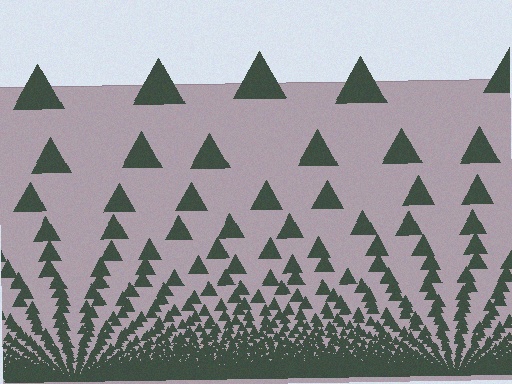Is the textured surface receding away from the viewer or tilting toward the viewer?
The surface appears to tilt toward the viewer. Texture elements get larger and sparser toward the top.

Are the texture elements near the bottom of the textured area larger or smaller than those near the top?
Smaller. The gradient is inverted — elements near the bottom are smaller and denser.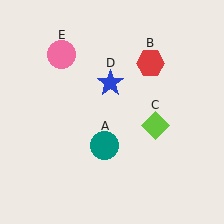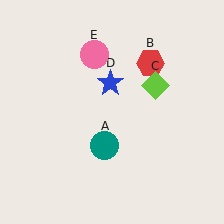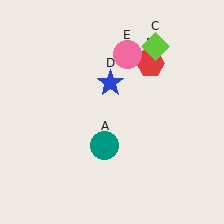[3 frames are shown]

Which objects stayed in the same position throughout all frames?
Teal circle (object A) and red hexagon (object B) and blue star (object D) remained stationary.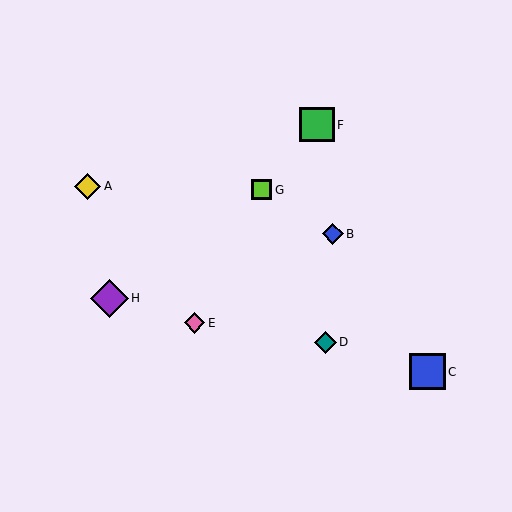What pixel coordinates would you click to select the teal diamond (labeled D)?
Click at (325, 342) to select the teal diamond D.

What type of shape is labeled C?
Shape C is a blue square.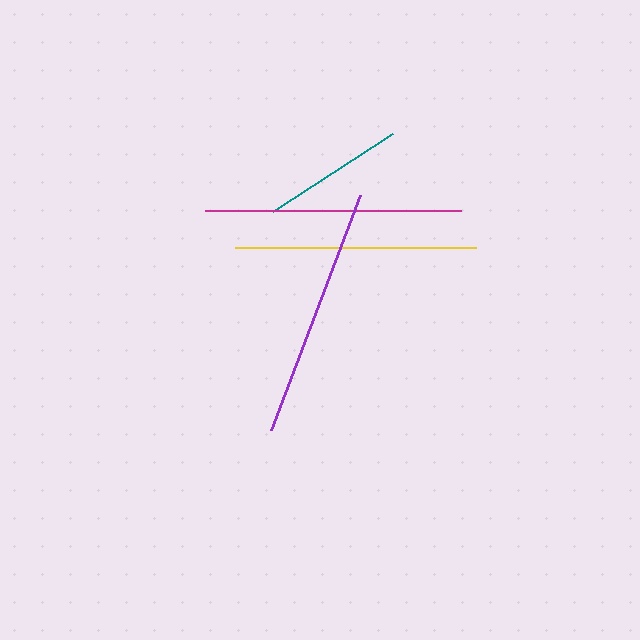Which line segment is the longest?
The magenta line is the longest at approximately 256 pixels.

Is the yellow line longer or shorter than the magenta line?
The magenta line is longer than the yellow line.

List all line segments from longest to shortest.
From longest to shortest: magenta, purple, yellow, teal.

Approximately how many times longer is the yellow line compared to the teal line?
The yellow line is approximately 1.7 times the length of the teal line.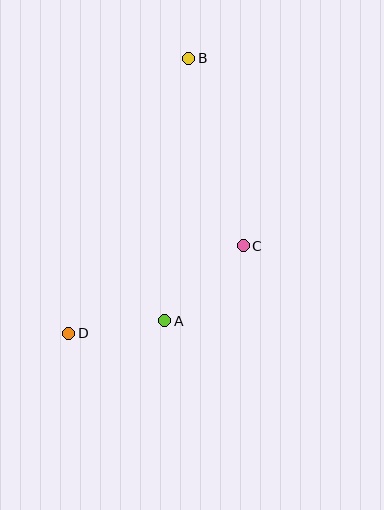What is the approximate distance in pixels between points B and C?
The distance between B and C is approximately 195 pixels.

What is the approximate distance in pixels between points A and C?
The distance between A and C is approximately 108 pixels.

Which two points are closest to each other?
Points A and D are closest to each other.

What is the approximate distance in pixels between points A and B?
The distance between A and B is approximately 264 pixels.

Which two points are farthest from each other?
Points B and D are farthest from each other.